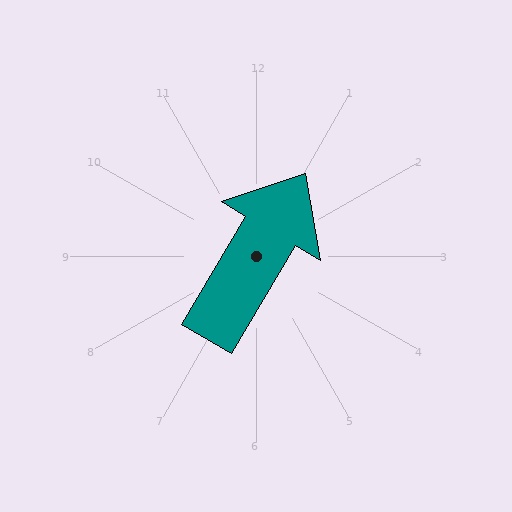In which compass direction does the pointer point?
Northeast.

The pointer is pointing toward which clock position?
Roughly 1 o'clock.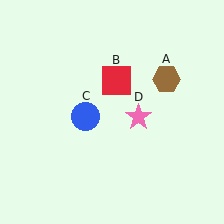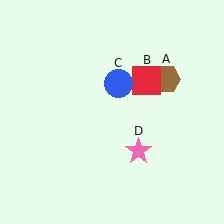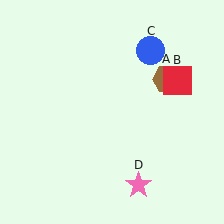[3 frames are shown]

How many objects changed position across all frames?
3 objects changed position: red square (object B), blue circle (object C), pink star (object D).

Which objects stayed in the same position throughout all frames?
Brown hexagon (object A) remained stationary.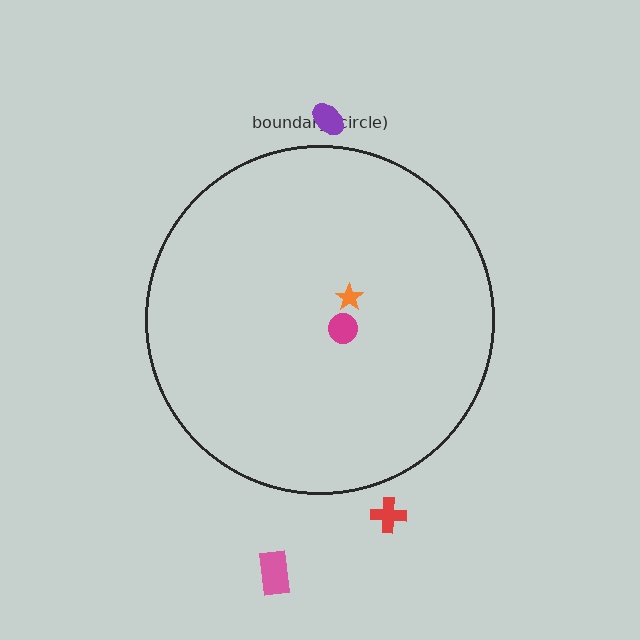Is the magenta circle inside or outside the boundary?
Inside.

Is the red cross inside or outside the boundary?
Outside.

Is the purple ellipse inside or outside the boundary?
Outside.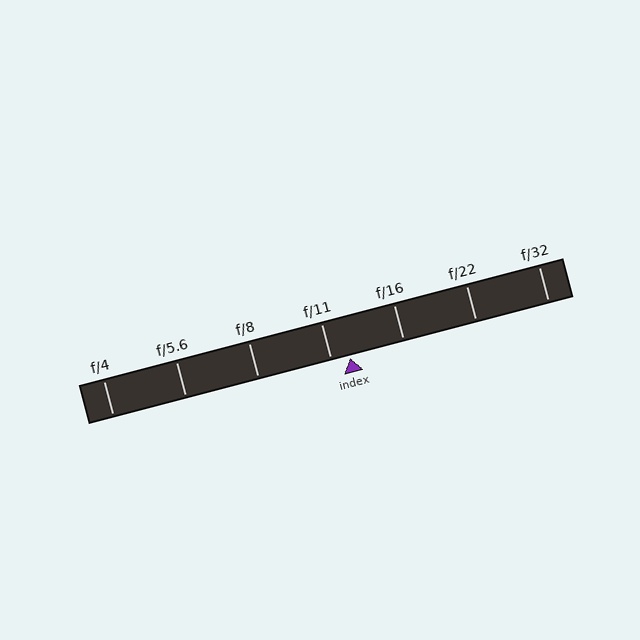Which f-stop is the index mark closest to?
The index mark is closest to f/11.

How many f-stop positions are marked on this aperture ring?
There are 7 f-stop positions marked.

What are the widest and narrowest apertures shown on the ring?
The widest aperture shown is f/4 and the narrowest is f/32.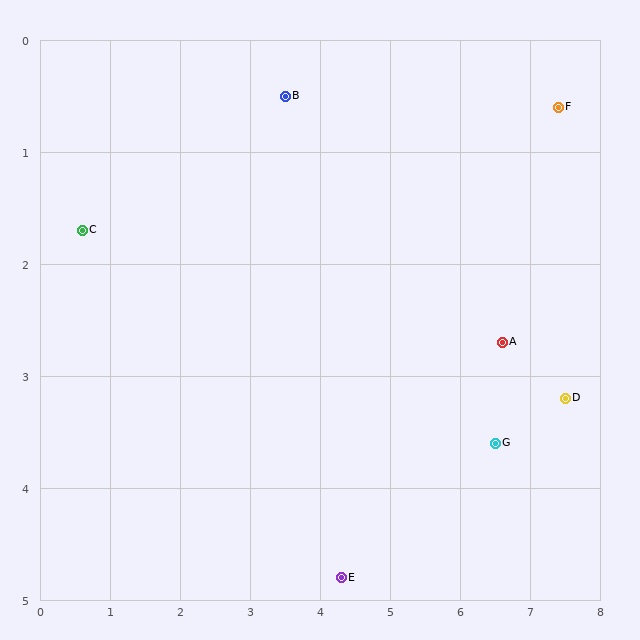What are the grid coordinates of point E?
Point E is at approximately (4.3, 4.8).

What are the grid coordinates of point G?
Point G is at approximately (6.5, 3.6).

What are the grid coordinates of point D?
Point D is at approximately (7.5, 3.2).